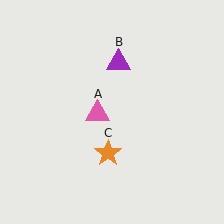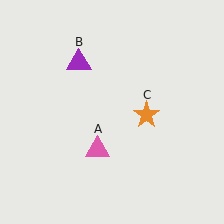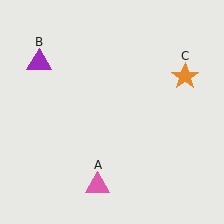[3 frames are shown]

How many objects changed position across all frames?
3 objects changed position: pink triangle (object A), purple triangle (object B), orange star (object C).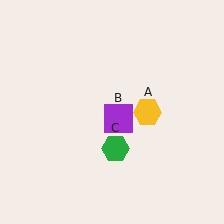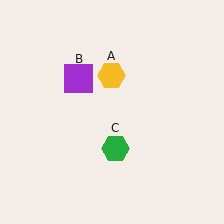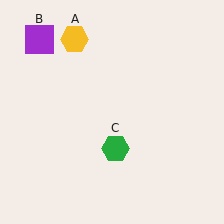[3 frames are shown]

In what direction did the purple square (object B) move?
The purple square (object B) moved up and to the left.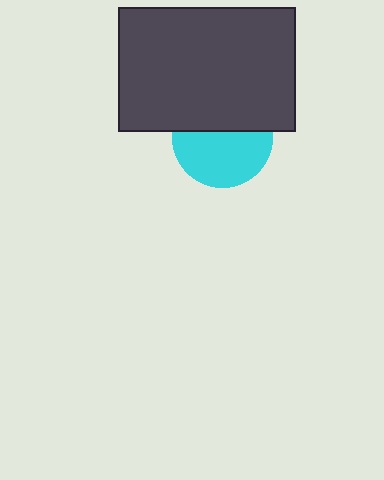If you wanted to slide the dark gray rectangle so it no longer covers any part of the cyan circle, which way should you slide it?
Slide it up — that is the most direct way to separate the two shapes.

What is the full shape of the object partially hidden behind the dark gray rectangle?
The partially hidden object is a cyan circle.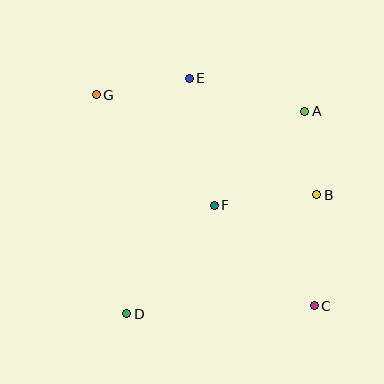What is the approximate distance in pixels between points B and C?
The distance between B and C is approximately 111 pixels.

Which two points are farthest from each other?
Points C and G are farthest from each other.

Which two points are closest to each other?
Points A and B are closest to each other.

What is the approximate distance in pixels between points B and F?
The distance between B and F is approximately 103 pixels.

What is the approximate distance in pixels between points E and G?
The distance between E and G is approximately 95 pixels.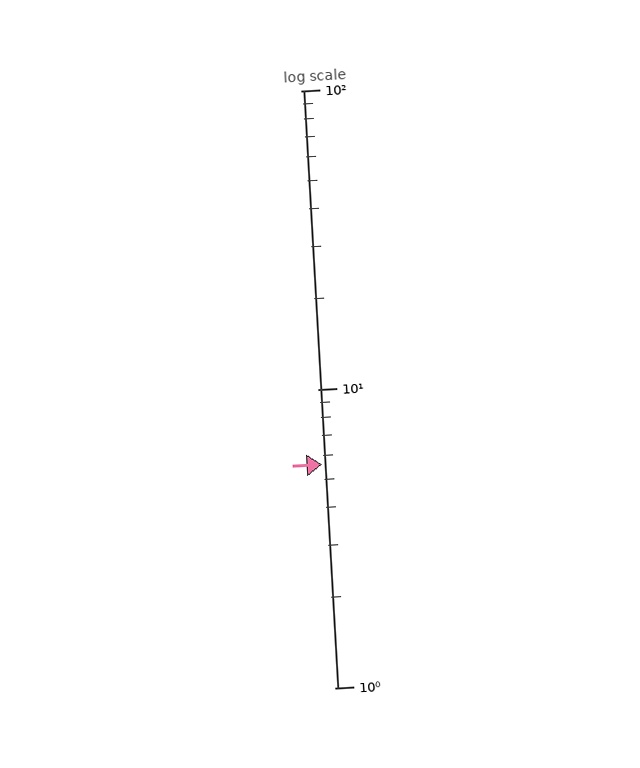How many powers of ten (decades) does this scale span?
The scale spans 2 decades, from 1 to 100.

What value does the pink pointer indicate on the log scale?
The pointer indicates approximately 5.6.